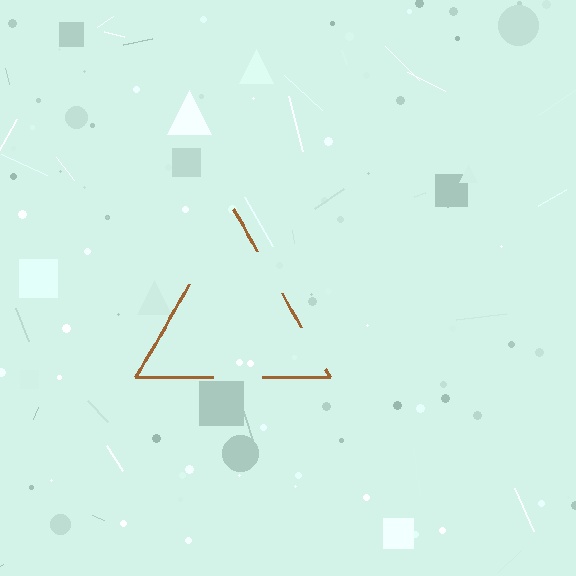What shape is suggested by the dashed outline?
The dashed outline suggests a triangle.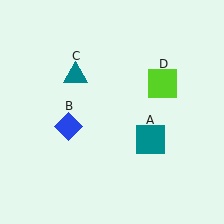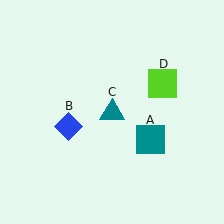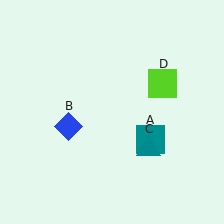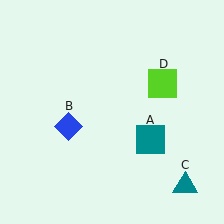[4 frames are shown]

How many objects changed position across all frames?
1 object changed position: teal triangle (object C).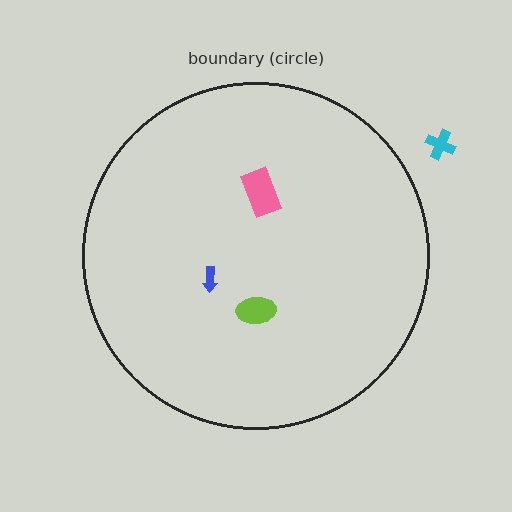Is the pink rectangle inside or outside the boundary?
Inside.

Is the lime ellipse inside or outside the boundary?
Inside.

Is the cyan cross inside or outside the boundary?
Outside.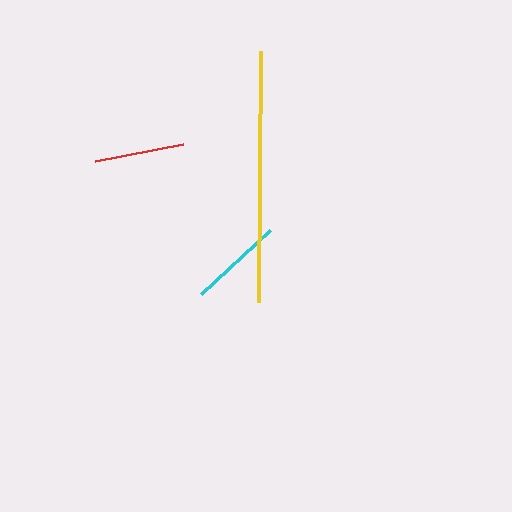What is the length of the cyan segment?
The cyan segment is approximately 94 pixels long.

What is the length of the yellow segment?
The yellow segment is approximately 251 pixels long.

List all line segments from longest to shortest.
From longest to shortest: yellow, cyan, red.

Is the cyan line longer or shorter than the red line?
The cyan line is longer than the red line.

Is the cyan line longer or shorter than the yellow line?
The yellow line is longer than the cyan line.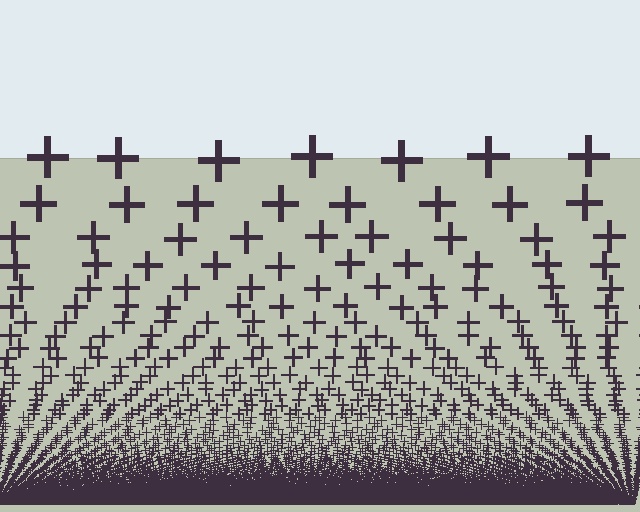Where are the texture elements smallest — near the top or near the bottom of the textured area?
Near the bottom.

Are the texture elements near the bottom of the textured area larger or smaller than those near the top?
Smaller. The gradient is inverted — elements near the bottom are smaller and denser.